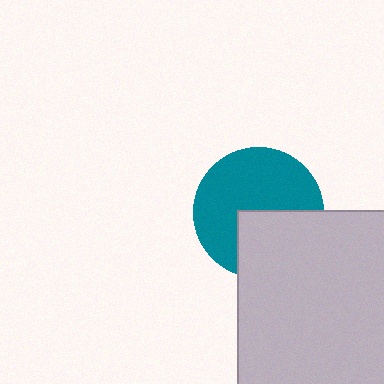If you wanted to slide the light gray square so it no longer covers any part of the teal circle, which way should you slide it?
Slide it down — that is the most direct way to separate the two shapes.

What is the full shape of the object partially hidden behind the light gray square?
The partially hidden object is a teal circle.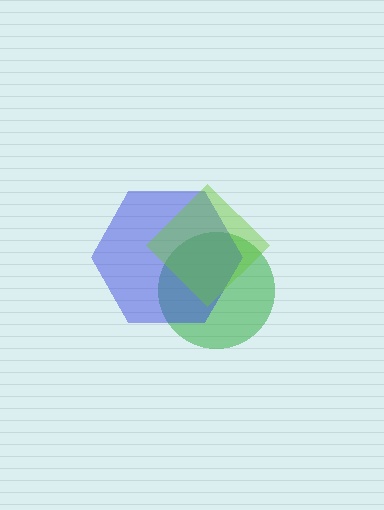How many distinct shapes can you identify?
There are 3 distinct shapes: a green circle, a blue hexagon, a lime diamond.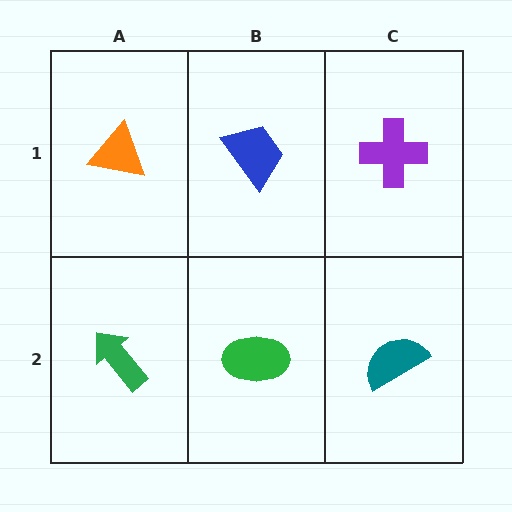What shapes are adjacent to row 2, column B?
A blue trapezoid (row 1, column B), a green arrow (row 2, column A), a teal semicircle (row 2, column C).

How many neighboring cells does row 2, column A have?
2.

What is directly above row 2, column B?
A blue trapezoid.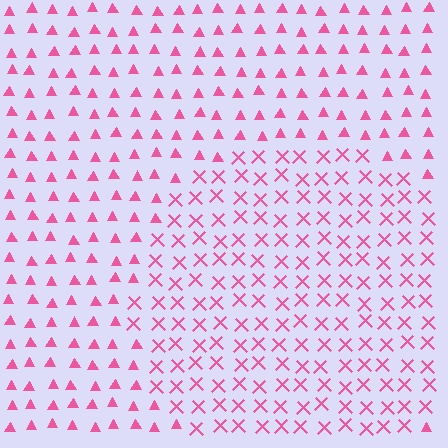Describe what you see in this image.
The image is filled with small pink elements arranged in a uniform grid. A circle-shaped region contains X marks, while the surrounding area contains triangles. The boundary is defined purely by the change in element shape.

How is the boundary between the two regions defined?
The boundary is defined by a change in element shape: X marks inside vs. triangles outside. All elements share the same color and spacing.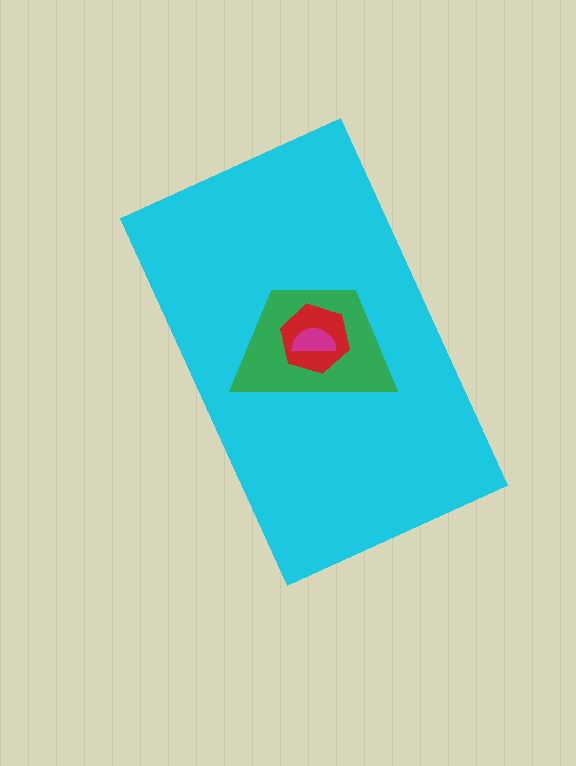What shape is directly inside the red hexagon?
The magenta semicircle.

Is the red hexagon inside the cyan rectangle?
Yes.